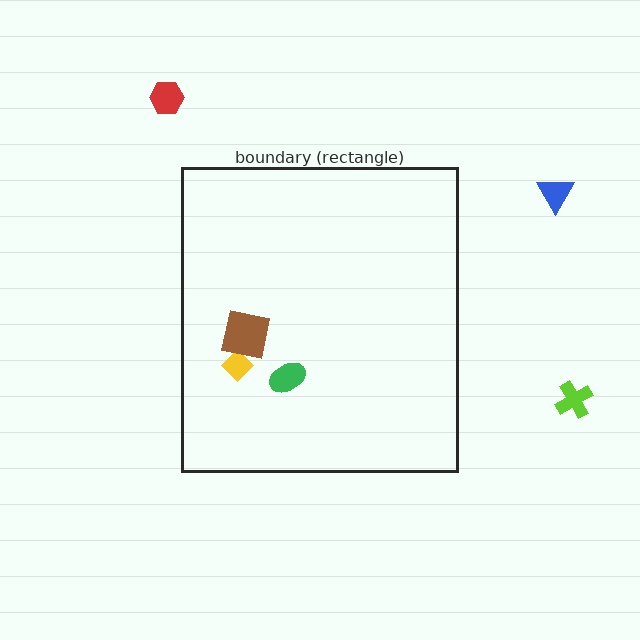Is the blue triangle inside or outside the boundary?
Outside.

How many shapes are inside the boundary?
3 inside, 3 outside.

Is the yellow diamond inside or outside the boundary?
Inside.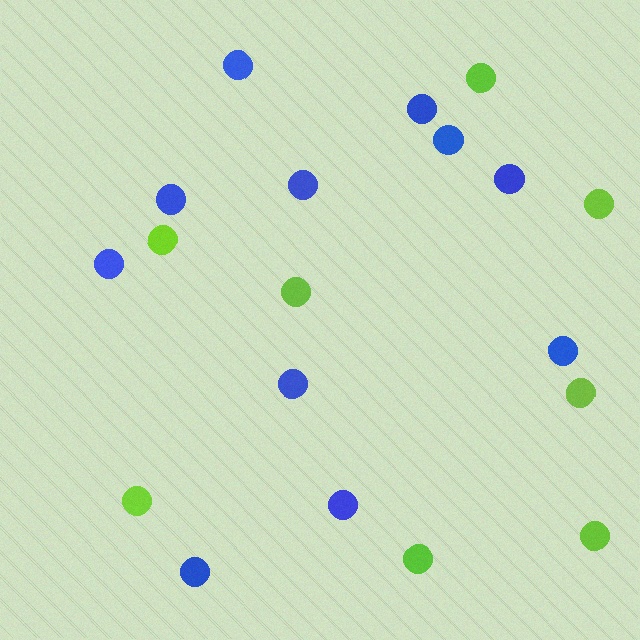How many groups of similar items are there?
There are 2 groups: one group of blue circles (11) and one group of lime circles (8).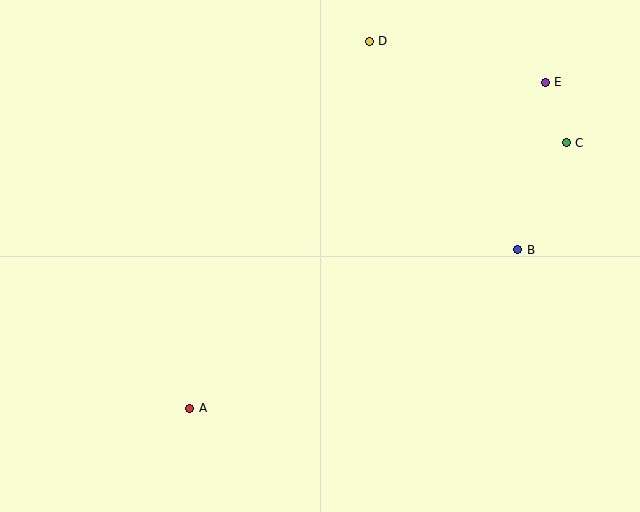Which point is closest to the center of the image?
Point B at (518, 250) is closest to the center.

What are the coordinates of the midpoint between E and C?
The midpoint between E and C is at (556, 113).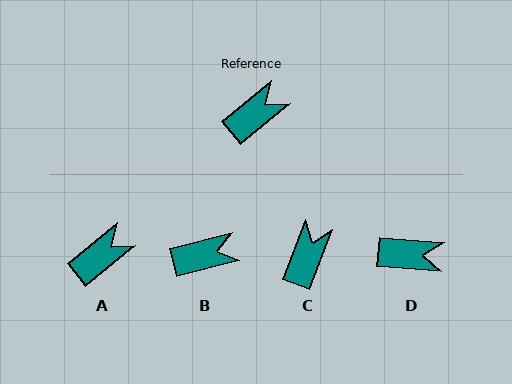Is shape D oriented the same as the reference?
No, it is off by about 45 degrees.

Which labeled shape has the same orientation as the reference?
A.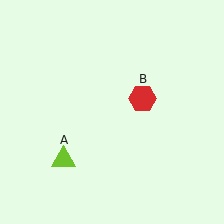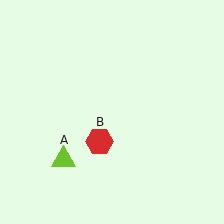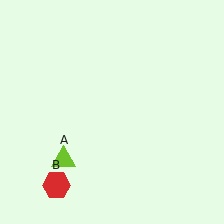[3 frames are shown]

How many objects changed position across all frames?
1 object changed position: red hexagon (object B).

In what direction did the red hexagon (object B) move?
The red hexagon (object B) moved down and to the left.